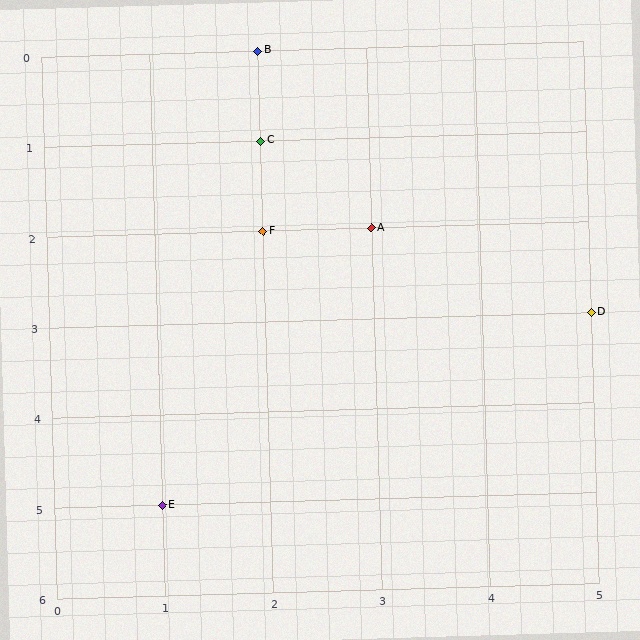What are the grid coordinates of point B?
Point B is at grid coordinates (2, 0).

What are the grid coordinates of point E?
Point E is at grid coordinates (1, 5).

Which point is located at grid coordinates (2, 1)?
Point C is at (2, 1).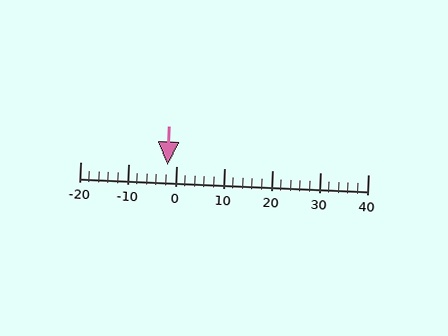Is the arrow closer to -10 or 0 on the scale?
The arrow is closer to 0.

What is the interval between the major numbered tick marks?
The major tick marks are spaced 10 units apart.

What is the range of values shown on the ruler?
The ruler shows values from -20 to 40.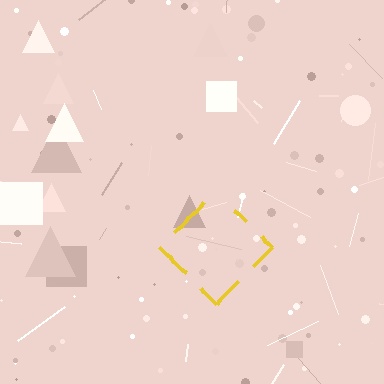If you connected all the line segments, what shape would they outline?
They would outline a diamond.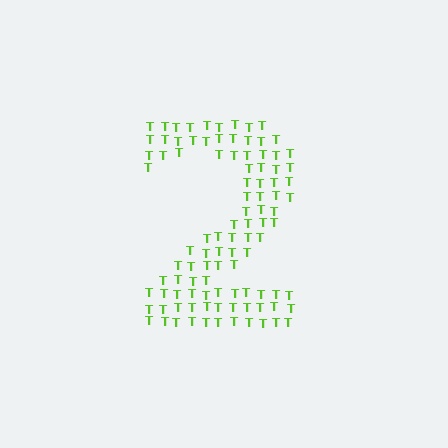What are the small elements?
The small elements are letter T's.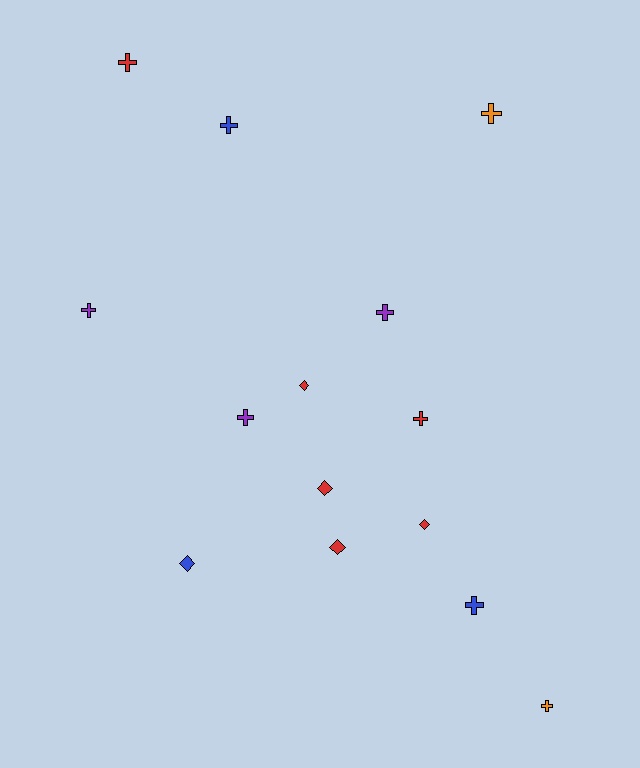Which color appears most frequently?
Red, with 6 objects.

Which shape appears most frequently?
Cross, with 9 objects.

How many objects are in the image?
There are 14 objects.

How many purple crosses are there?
There are 3 purple crosses.